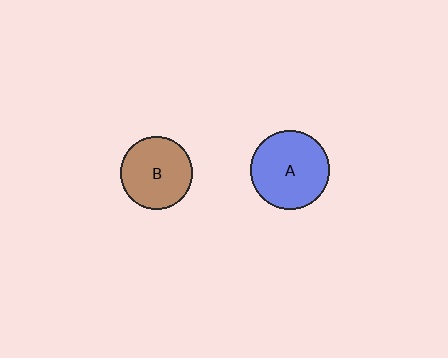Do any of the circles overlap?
No, none of the circles overlap.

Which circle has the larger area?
Circle A (blue).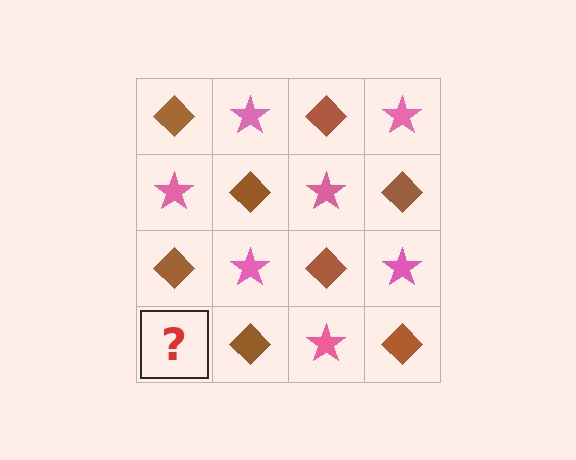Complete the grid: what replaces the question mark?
The question mark should be replaced with a pink star.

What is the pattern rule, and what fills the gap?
The rule is that it alternates brown diamond and pink star in a checkerboard pattern. The gap should be filled with a pink star.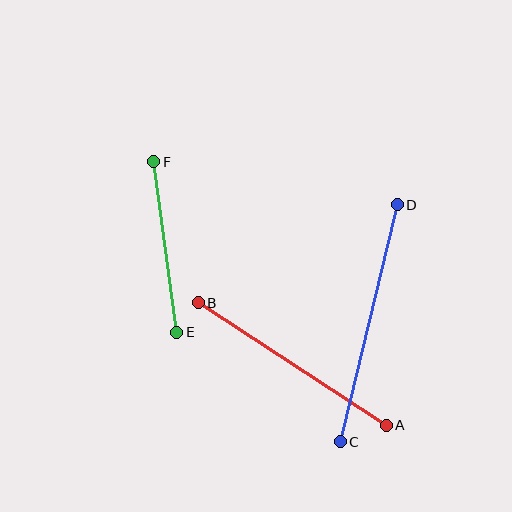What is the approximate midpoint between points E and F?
The midpoint is at approximately (165, 247) pixels.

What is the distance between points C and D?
The distance is approximately 244 pixels.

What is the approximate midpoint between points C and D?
The midpoint is at approximately (369, 323) pixels.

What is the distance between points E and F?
The distance is approximately 172 pixels.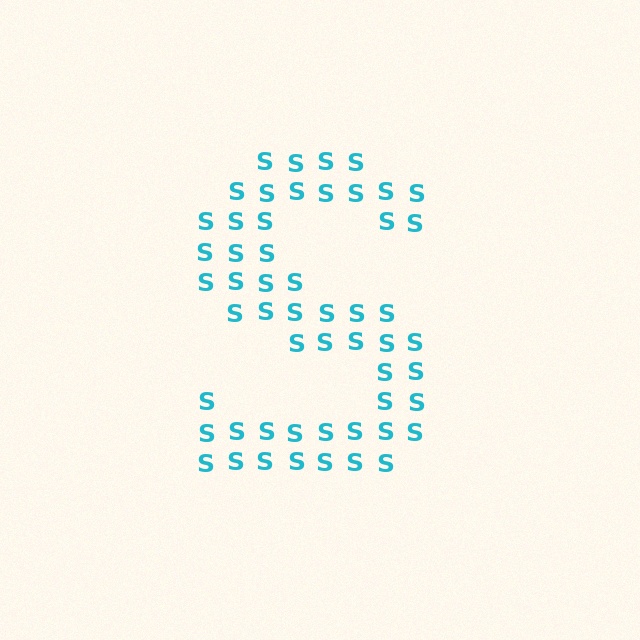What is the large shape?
The large shape is the letter S.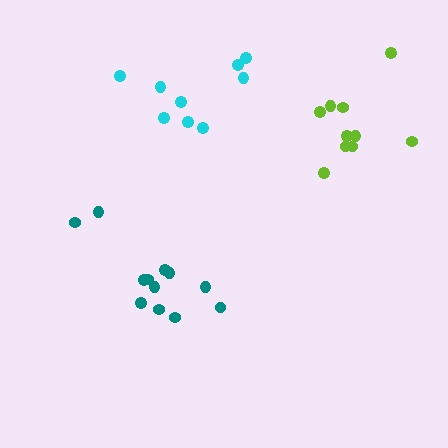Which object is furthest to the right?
The lime cluster is rightmost.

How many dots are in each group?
Group 1: 12 dots, Group 2: 9 dots, Group 3: 10 dots (31 total).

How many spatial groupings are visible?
There are 3 spatial groupings.